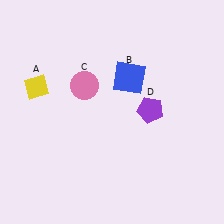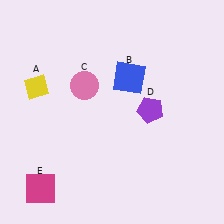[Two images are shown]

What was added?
A magenta square (E) was added in Image 2.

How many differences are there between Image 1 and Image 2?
There is 1 difference between the two images.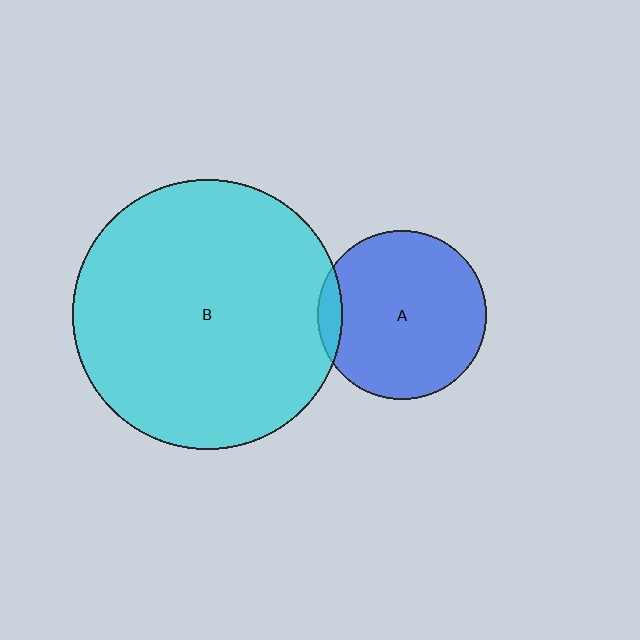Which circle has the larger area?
Circle B (cyan).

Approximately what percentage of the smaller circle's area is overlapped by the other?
Approximately 5%.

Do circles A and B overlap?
Yes.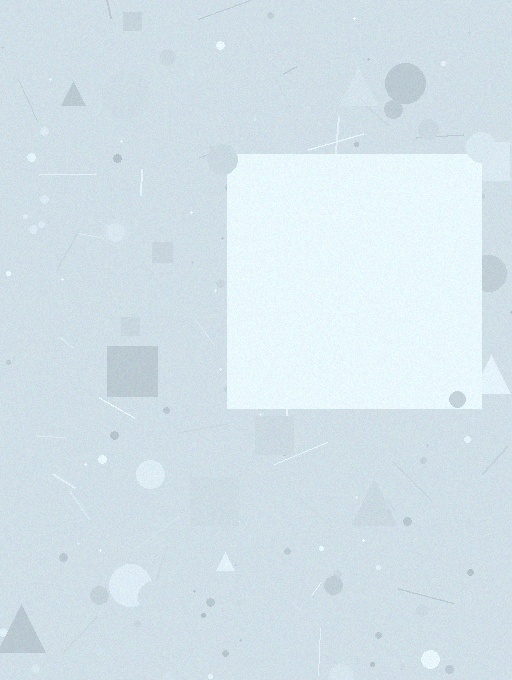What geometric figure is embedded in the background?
A square is embedded in the background.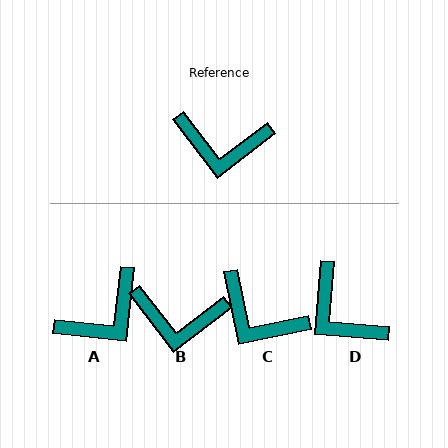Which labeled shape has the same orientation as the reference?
B.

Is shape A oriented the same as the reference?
No, it is off by about 46 degrees.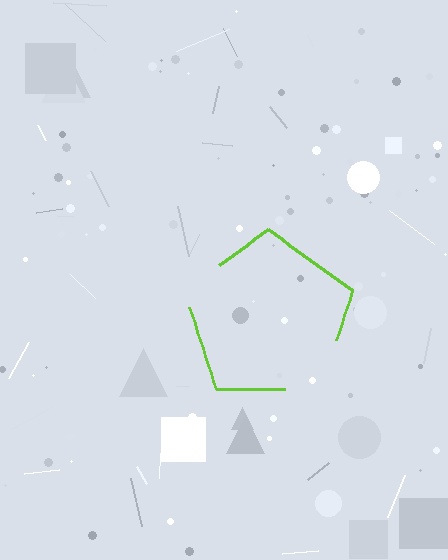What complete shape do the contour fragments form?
The contour fragments form a pentagon.